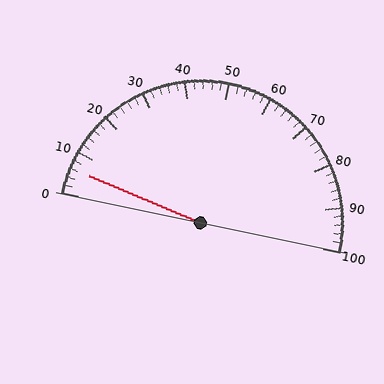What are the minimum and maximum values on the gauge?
The gauge ranges from 0 to 100.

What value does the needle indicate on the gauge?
The needle indicates approximately 6.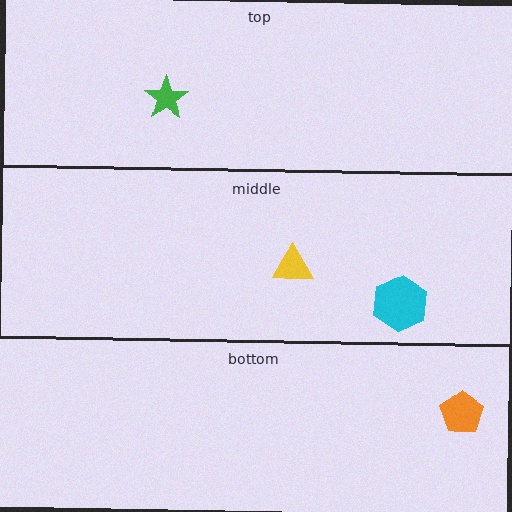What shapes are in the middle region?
The yellow triangle, the cyan hexagon.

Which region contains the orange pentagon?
The bottom region.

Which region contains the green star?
The top region.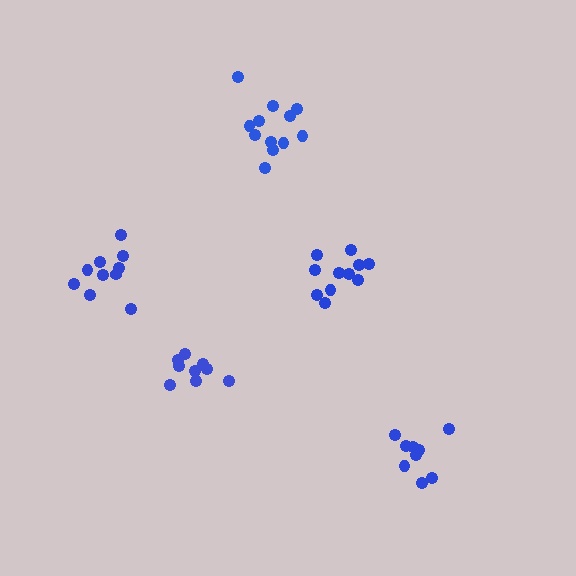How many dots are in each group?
Group 1: 9 dots, Group 2: 11 dots, Group 3: 10 dots, Group 4: 12 dots, Group 5: 9 dots (51 total).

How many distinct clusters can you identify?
There are 5 distinct clusters.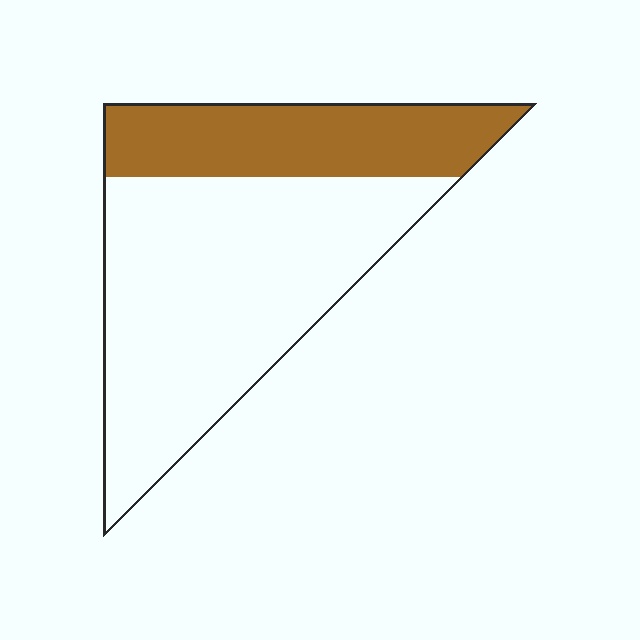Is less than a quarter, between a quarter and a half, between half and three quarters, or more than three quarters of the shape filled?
Between a quarter and a half.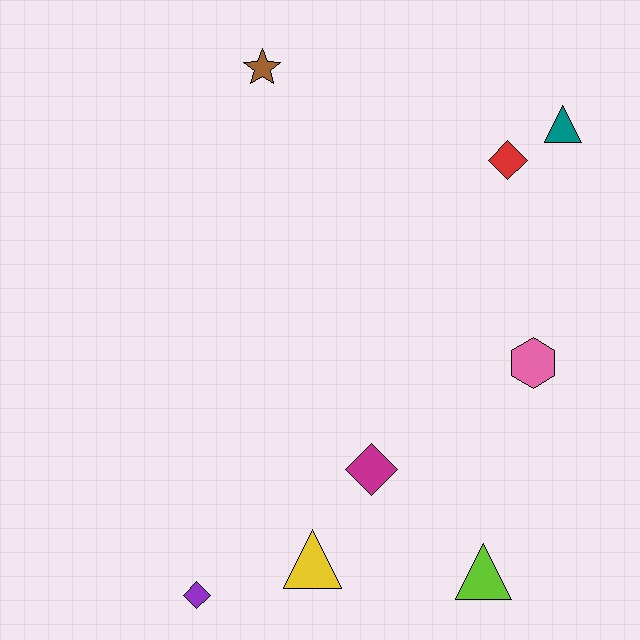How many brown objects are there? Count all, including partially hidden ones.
There is 1 brown object.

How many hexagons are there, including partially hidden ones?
There is 1 hexagon.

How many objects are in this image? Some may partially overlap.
There are 8 objects.